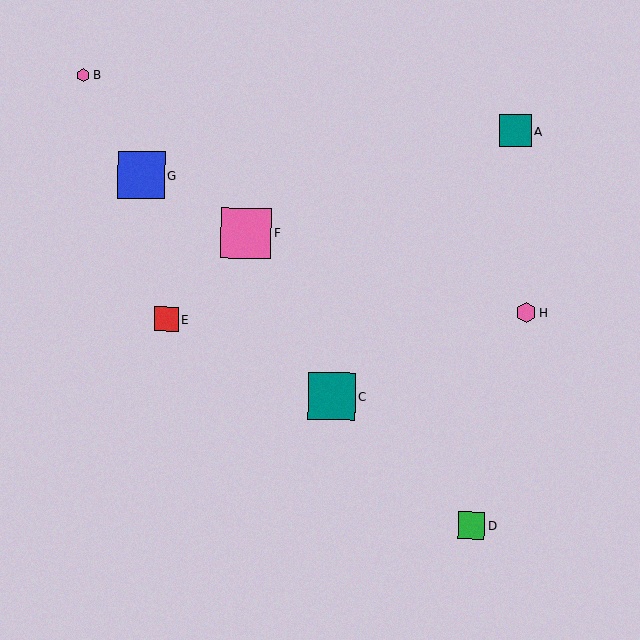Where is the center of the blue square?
The center of the blue square is at (141, 175).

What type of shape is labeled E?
Shape E is a red square.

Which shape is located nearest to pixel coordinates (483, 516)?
The green square (labeled D) at (471, 525) is nearest to that location.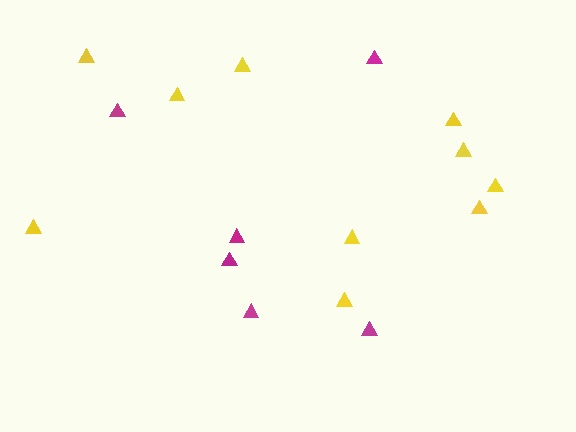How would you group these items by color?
There are 2 groups: one group of yellow triangles (10) and one group of magenta triangles (6).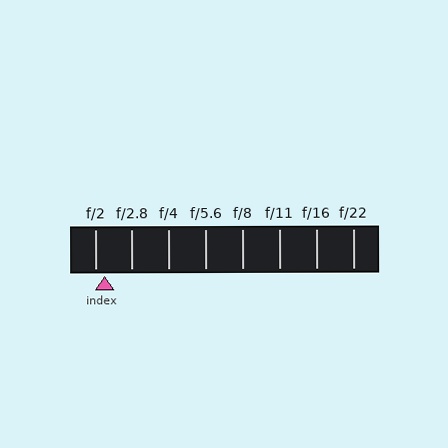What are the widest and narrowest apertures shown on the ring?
The widest aperture shown is f/2 and the narrowest is f/22.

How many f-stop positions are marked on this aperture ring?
There are 8 f-stop positions marked.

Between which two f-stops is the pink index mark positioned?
The index mark is between f/2 and f/2.8.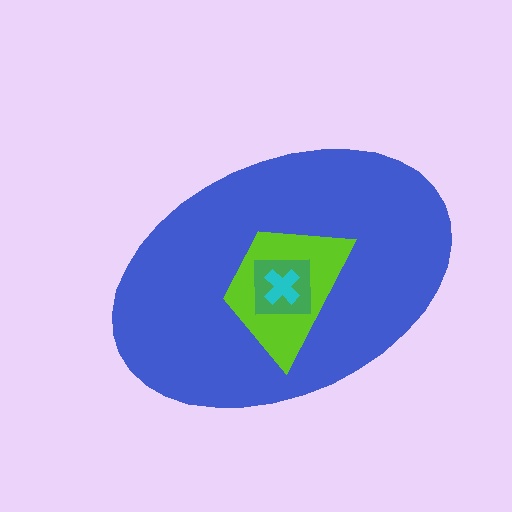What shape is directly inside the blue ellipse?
The lime trapezoid.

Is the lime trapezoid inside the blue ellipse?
Yes.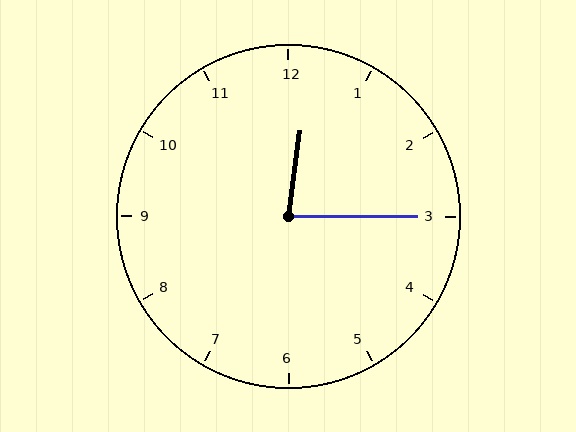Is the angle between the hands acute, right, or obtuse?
It is acute.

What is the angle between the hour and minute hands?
Approximately 82 degrees.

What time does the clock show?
12:15.